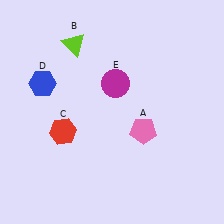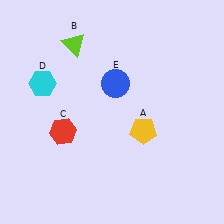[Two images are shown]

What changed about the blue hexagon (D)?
In Image 1, D is blue. In Image 2, it changed to cyan.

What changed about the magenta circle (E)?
In Image 1, E is magenta. In Image 2, it changed to blue.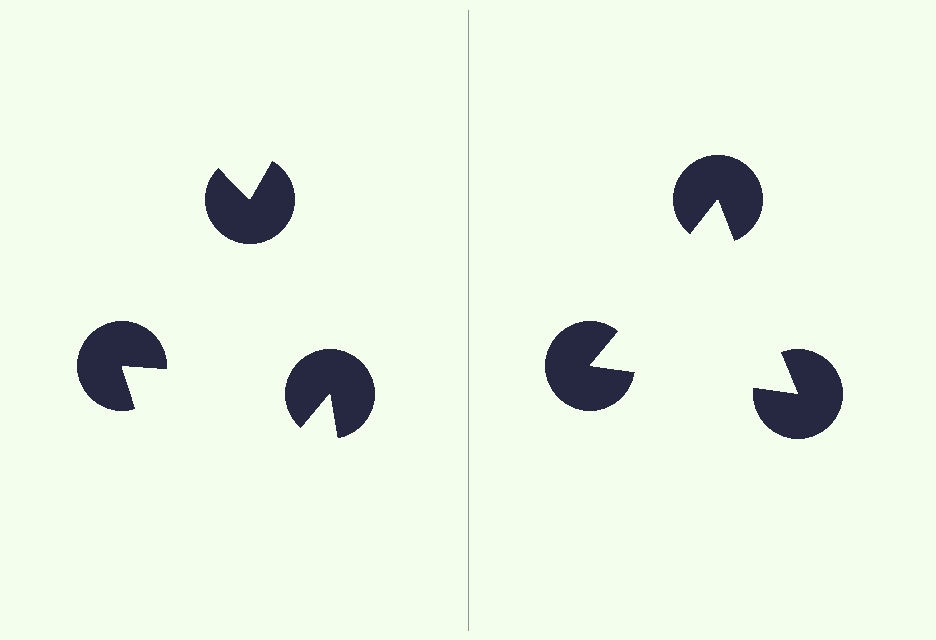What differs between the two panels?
The pac-man discs are positioned identically on both sides; only the wedge orientations differ. On the right they align to a triangle; on the left they are misaligned.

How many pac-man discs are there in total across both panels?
6 — 3 on each side.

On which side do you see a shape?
An illusory triangle appears on the right side. On the left side the wedge cuts are rotated, so no coherent shape forms.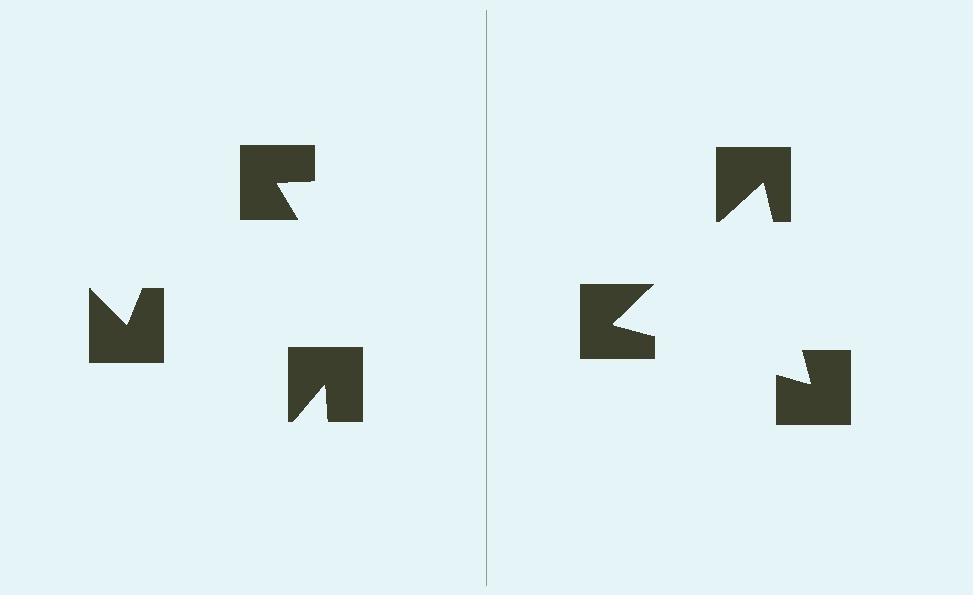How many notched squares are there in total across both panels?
6 — 3 on each side.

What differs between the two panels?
The notched squares are positioned identically on both sides; only the wedge orientations differ. On the right they align to a triangle; on the left they are misaligned.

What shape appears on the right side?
An illusory triangle.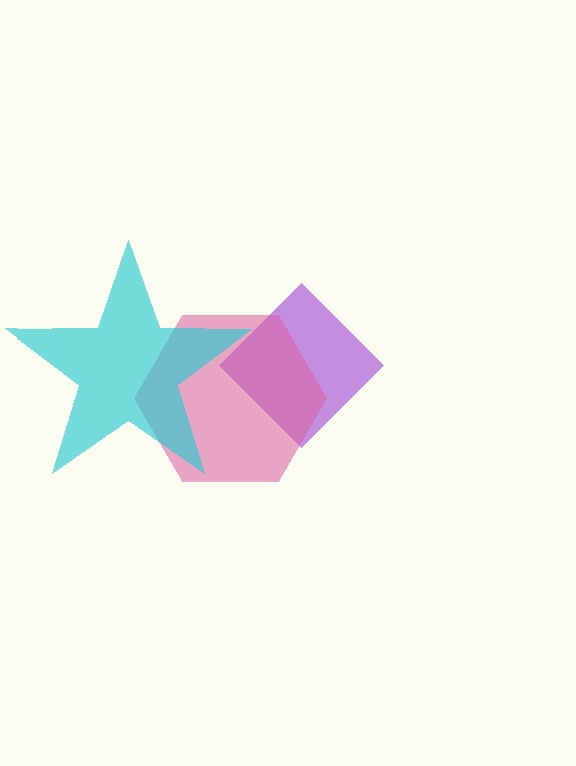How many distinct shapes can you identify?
There are 3 distinct shapes: a purple diamond, a pink hexagon, a cyan star.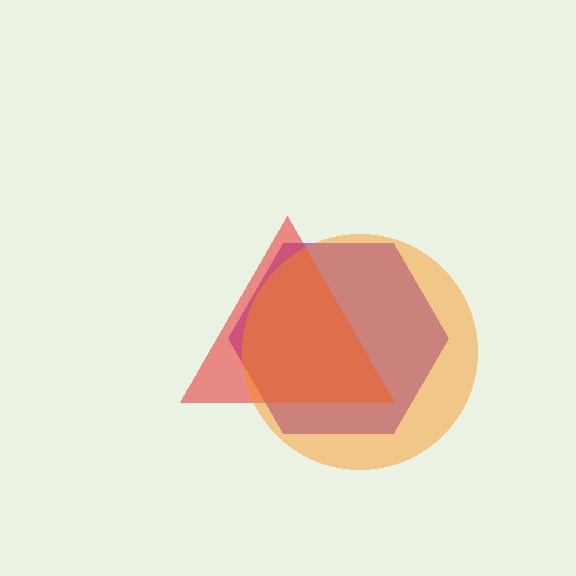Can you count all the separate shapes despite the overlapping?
Yes, there are 3 separate shapes.